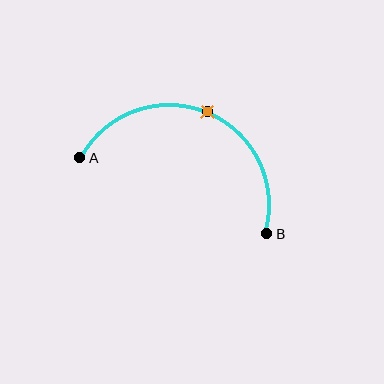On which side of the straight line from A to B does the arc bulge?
The arc bulges above the straight line connecting A and B.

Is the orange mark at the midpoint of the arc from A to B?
Yes. The orange mark lies on the arc at equal arc-length from both A and B — it is the arc midpoint.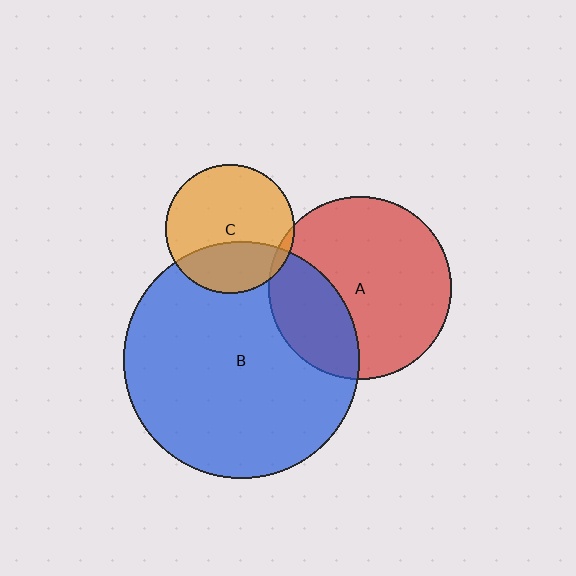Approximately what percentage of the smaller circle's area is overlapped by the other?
Approximately 5%.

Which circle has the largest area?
Circle B (blue).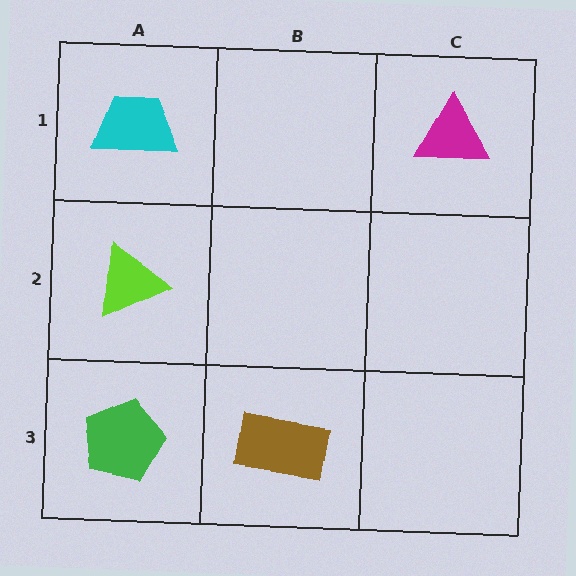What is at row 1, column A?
A cyan trapezoid.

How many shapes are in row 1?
2 shapes.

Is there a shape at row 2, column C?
No, that cell is empty.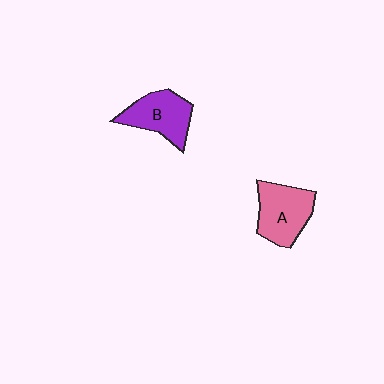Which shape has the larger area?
Shape A (pink).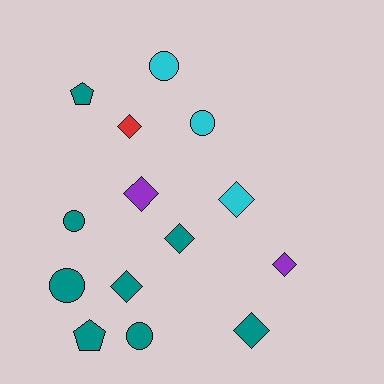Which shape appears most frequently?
Diamond, with 7 objects.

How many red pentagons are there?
There are no red pentagons.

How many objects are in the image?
There are 14 objects.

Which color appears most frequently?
Teal, with 8 objects.